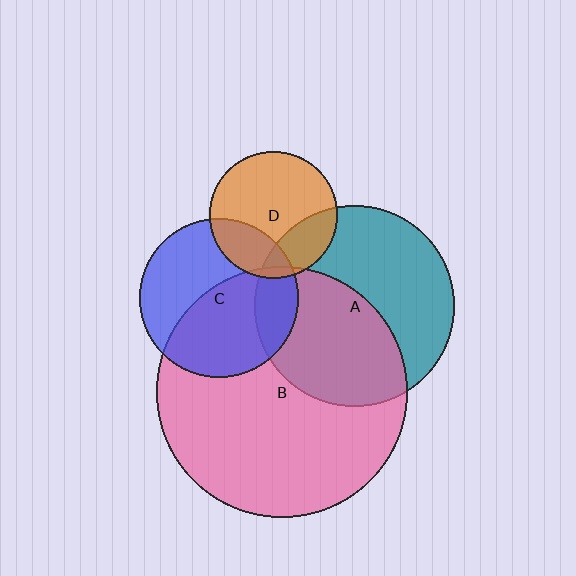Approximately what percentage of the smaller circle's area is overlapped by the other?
Approximately 50%.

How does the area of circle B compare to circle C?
Approximately 2.5 times.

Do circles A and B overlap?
Yes.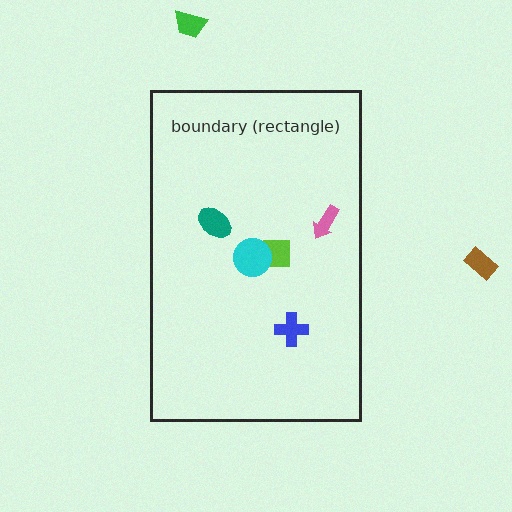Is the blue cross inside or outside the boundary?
Inside.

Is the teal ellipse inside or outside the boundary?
Inside.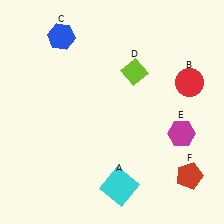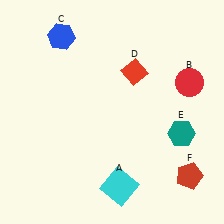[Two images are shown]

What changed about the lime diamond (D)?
In Image 1, D is lime. In Image 2, it changed to red.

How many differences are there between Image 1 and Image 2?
There are 2 differences between the two images.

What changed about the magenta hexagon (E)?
In Image 1, E is magenta. In Image 2, it changed to teal.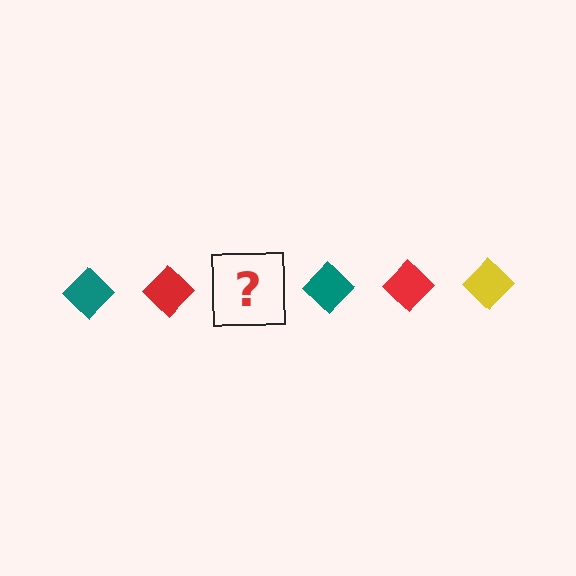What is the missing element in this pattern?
The missing element is a yellow diamond.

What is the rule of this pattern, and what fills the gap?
The rule is that the pattern cycles through teal, red, yellow diamonds. The gap should be filled with a yellow diamond.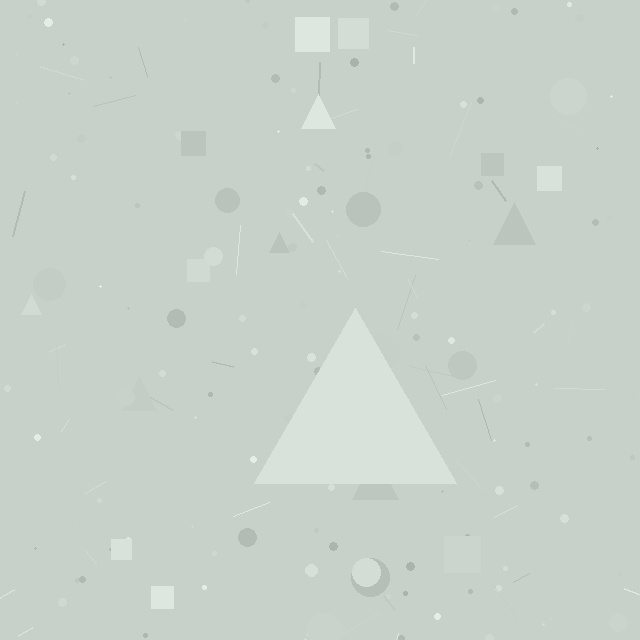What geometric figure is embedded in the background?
A triangle is embedded in the background.